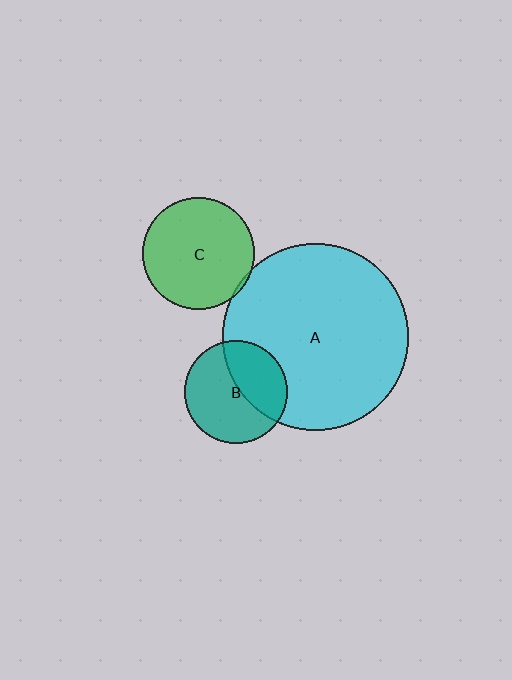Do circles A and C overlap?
Yes.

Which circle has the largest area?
Circle A (cyan).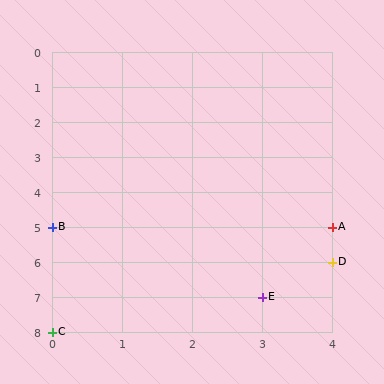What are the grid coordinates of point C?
Point C is at grid coordinates (0, 8).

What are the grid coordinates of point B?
Point B is at grid coordinates (0, 5).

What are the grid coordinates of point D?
Point D is at grid coordinates (4, 6).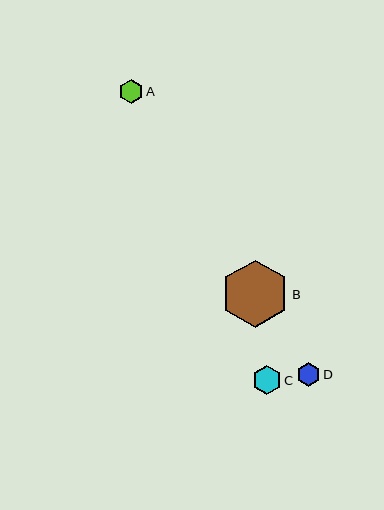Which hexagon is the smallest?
Hexagon A is the smallest with a size of approximately 24 pixels.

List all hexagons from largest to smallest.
From largest to smallest: B, C, D, A.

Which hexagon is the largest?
Hexagon B is the largest with a size of approximately 68 pixels.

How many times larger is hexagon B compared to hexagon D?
Hexagon B is approximately 2.8 times the size of hexagon D.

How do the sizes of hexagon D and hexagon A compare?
Hexagon D and hexagon A are approximately the same size.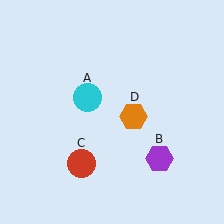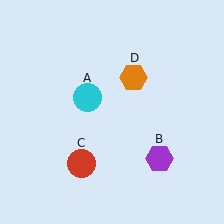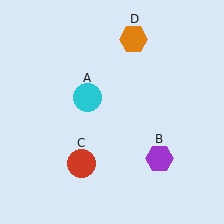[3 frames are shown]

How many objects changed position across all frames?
1 object changed position: orange hexagon (object D).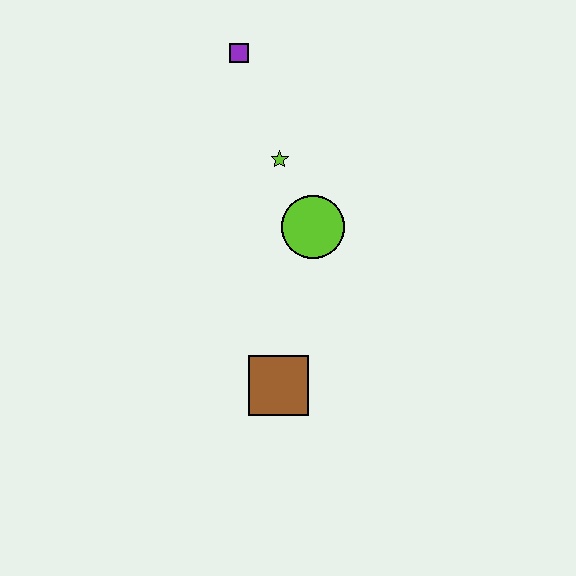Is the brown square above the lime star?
No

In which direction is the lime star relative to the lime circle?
The lime star is above the lime circle.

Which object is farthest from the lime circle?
The purple square is farthest from the lime circle.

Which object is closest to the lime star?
The lime circle is closest to the lime star.